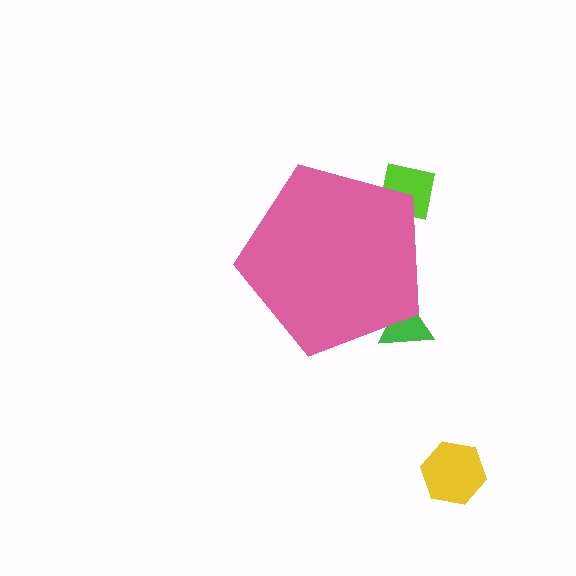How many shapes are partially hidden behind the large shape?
2 shapes are partially hidden.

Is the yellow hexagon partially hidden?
No, the yellow hexagon is fully visible.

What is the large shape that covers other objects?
A pink pentagon.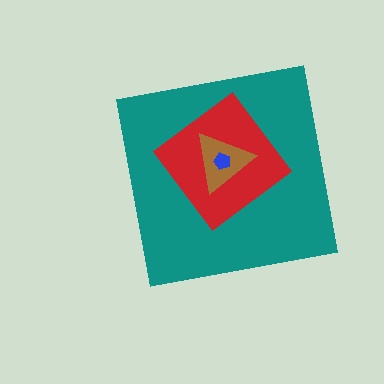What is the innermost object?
The blue pentagon.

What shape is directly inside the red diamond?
The brown triangle.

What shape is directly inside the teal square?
The red diamond.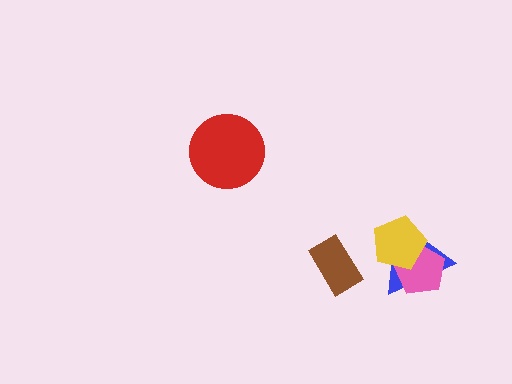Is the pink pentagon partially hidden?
Yes, it is partially covered by another shape.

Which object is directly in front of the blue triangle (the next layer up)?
The pink pentagon is directly in front of the blue triangle.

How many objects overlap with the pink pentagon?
2 objects overlap with the pink pentagon.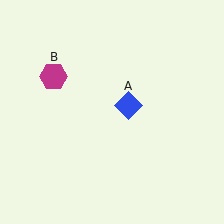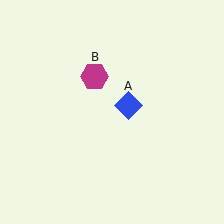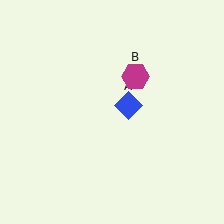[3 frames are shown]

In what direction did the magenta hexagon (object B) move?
The magenta hexagon (object B) moved right.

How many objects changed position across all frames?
1 object changed position: magenta hexagon (object B).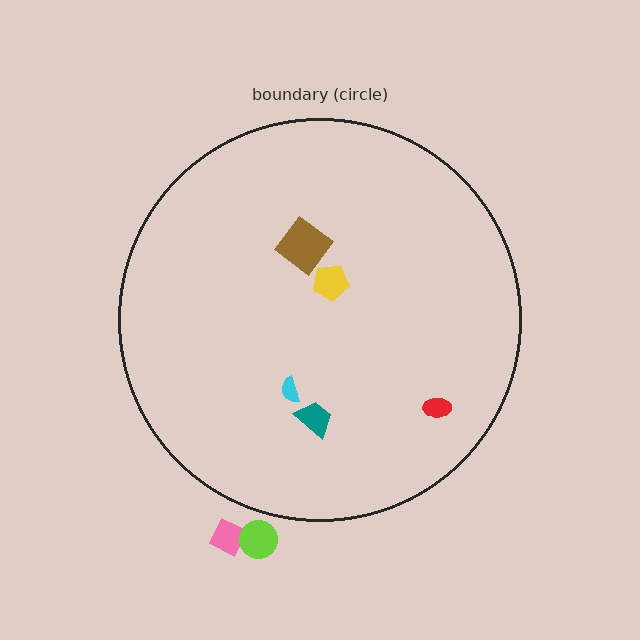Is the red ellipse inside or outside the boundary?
Inside.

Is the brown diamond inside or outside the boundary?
Inside.